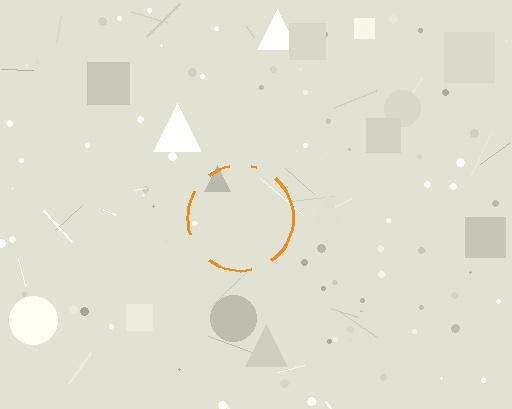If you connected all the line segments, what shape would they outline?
They would outline a circle.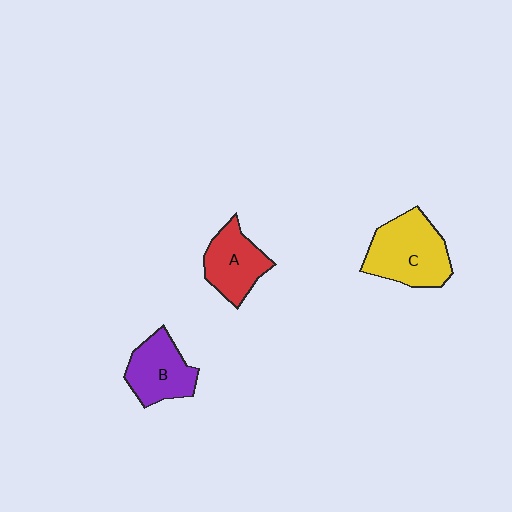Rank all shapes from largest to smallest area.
From largest to smallest: C (yellow), B (purple), A (red).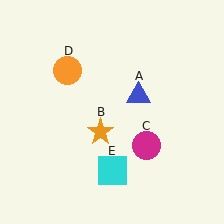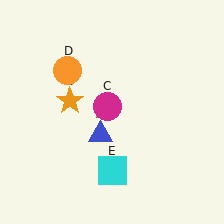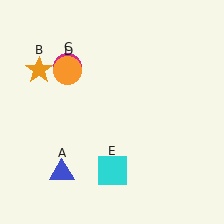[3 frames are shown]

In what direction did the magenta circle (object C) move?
The magenta circle (object C) moved up and to the left.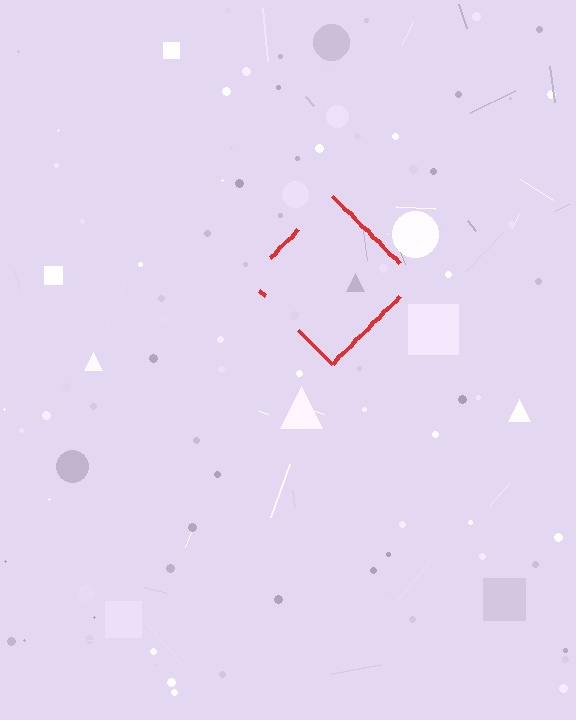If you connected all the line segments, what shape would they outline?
They would outline a diamond.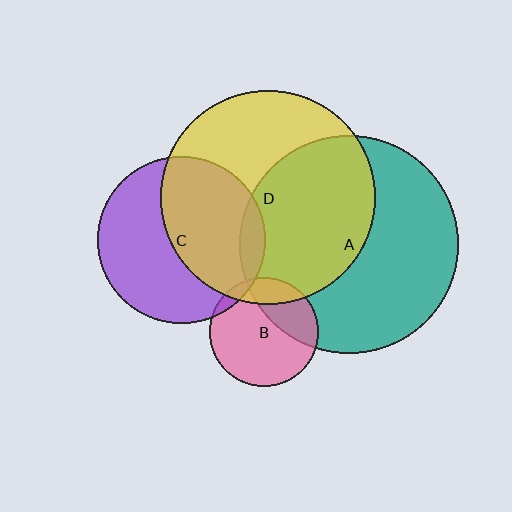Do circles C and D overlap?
Yes.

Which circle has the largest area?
Circle A (teal).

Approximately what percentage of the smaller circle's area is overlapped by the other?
Approximately 50%.